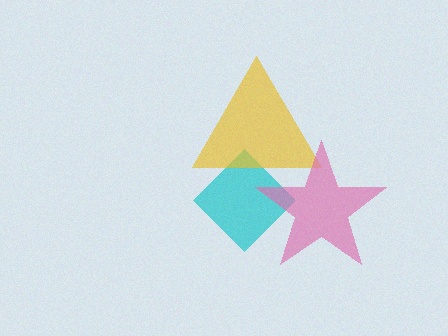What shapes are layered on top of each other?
The layered shapes are: a cyan diamond, a yellow triangle, a pink star.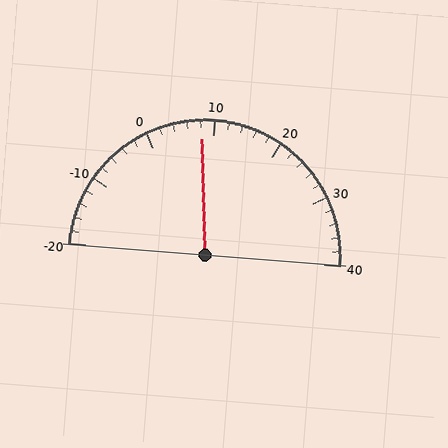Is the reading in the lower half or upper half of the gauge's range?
The reading is in the lower half of the range (-20 to 40).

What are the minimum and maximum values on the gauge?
The gauge ranges from -20 to 40.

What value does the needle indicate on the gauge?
The needle indicates approximately 8.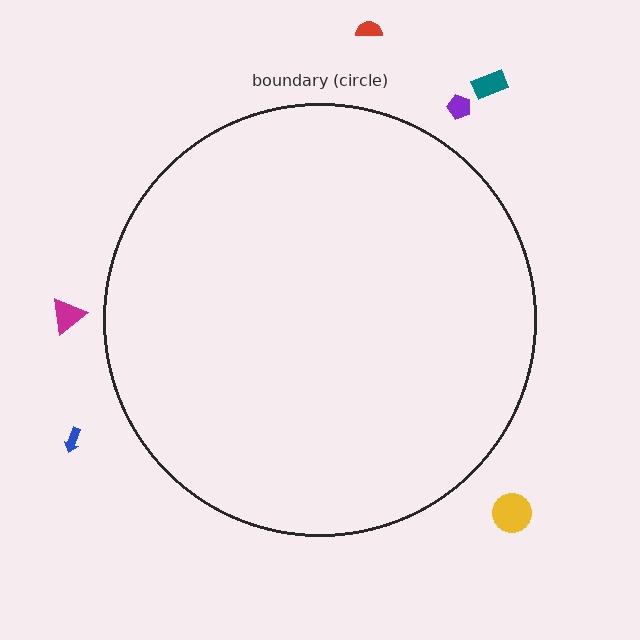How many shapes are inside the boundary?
0 inside, 6 outside.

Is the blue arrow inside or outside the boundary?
Outside.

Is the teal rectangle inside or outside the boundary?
Outside.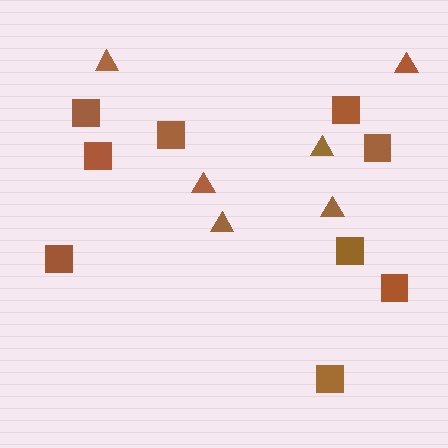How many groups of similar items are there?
There are 2 groups: one group of squares (9) and one group of triangles (6).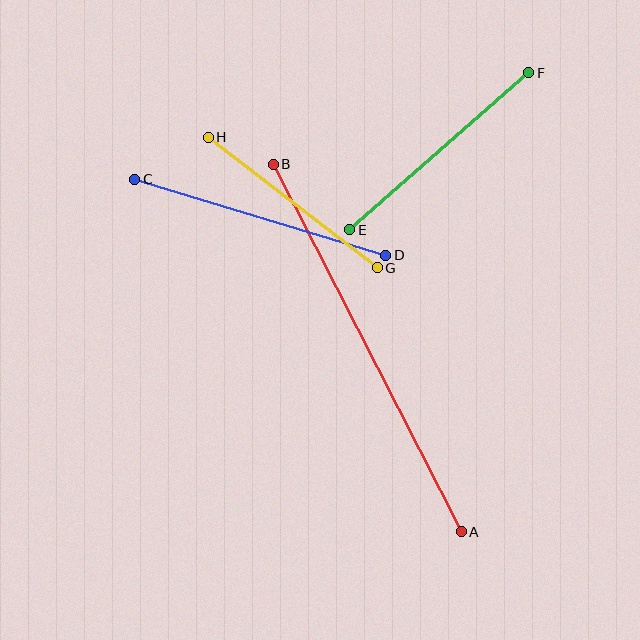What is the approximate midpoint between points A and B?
The midpoint is at approximately (367, 348) pixels.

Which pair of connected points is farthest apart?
Points A and B are farthest apart.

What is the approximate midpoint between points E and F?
The midpoint is at approximately (439, 151) pixels.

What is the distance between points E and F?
The distance is approximately 238 pixels.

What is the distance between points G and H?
The distance is approximately 214 pixels.